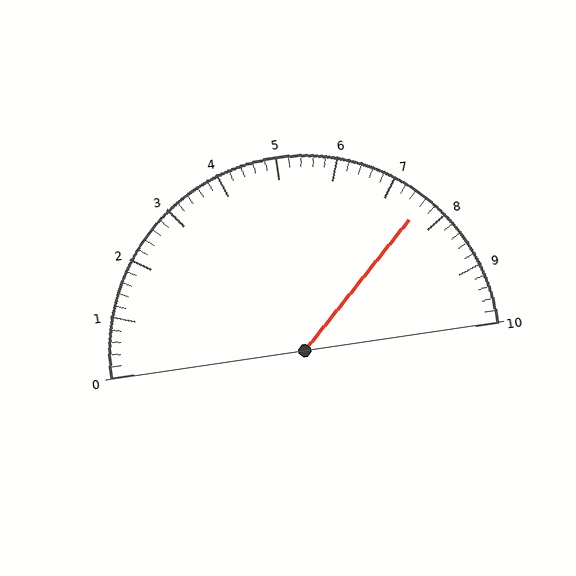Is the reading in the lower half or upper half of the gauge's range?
The reading is in the upper half of the range (0 to 10).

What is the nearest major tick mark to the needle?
The nearest major tick mark is 8.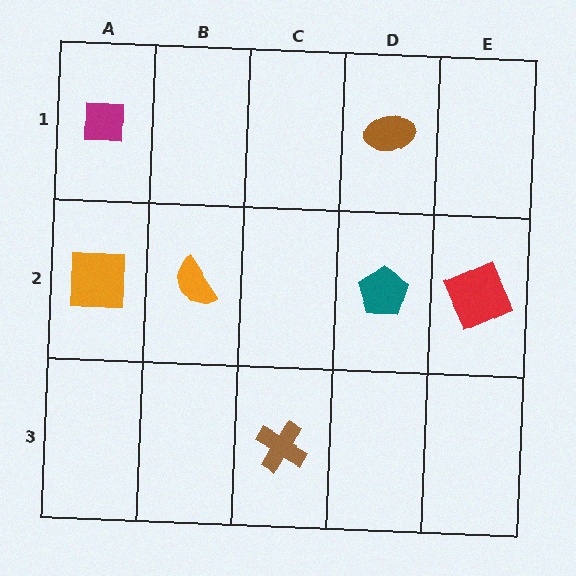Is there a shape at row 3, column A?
No, that cell is empty.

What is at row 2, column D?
A teal pentagon.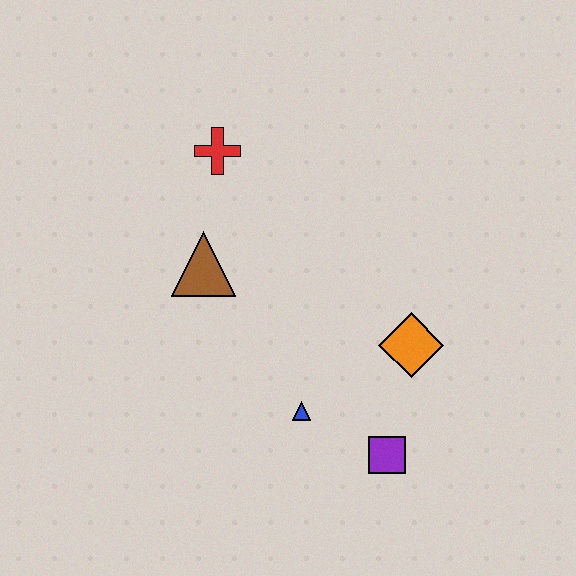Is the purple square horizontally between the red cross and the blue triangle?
No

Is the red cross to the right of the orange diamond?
No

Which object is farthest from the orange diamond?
The red cross is farthest from the orange diamond.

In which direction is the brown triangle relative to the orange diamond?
The brown triangle is to the left of the orange diamond.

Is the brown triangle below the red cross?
Yes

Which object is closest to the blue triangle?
The purple square is closest to the blue triangle.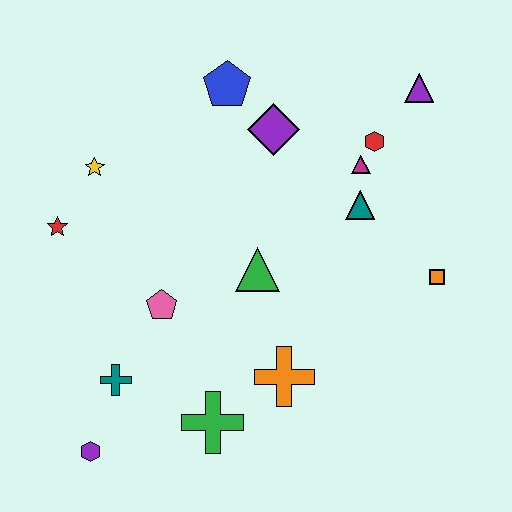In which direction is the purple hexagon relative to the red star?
The purple hexagon is below the red star.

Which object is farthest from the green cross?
The purple triangle is farthest from the green cross.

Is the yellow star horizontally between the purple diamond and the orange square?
No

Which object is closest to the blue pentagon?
The purple diamond is closest to the blue pentagon.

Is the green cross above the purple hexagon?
Yes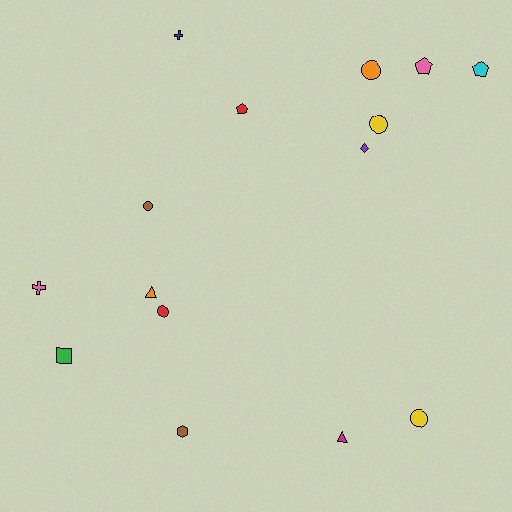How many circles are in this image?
There are 5 circles.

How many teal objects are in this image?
There are no teal objects.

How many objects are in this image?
There are 15 objects.